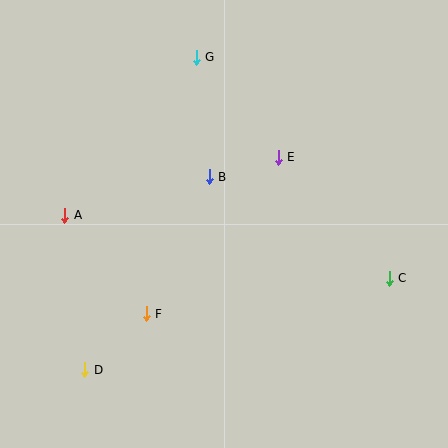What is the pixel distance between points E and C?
The distance between E and C is 164 pixels.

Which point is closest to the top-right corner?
Point E is closest to the top-right corner.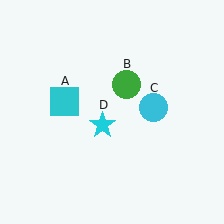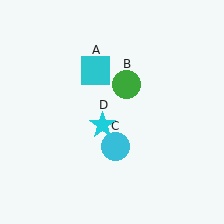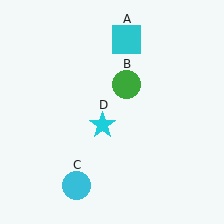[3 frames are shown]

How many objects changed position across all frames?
2 objects changed position: cyan square (object A), cyan circle (object C).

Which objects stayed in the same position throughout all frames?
Green circle (object B) and cyan star (object D) remained stationary.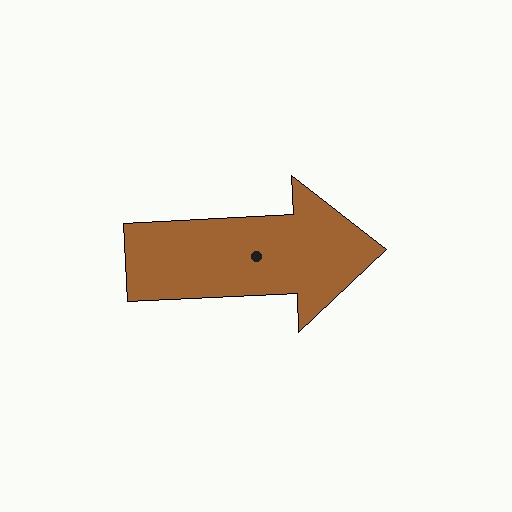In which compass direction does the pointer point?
East.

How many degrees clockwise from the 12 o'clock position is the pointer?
Approximately 87 degrees.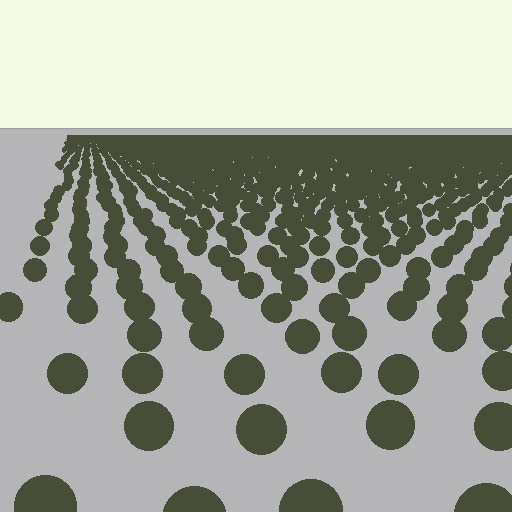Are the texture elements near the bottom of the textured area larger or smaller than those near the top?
Larger. Near the bottom, elements are closer to the viewer and appear at a bigger on-screen size.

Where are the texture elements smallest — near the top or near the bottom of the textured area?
Near the top.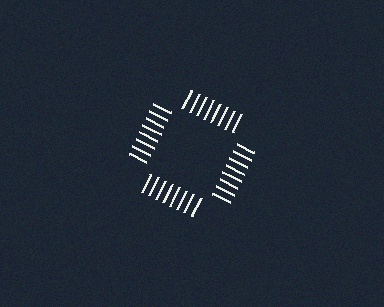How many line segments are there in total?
32 — 8 along each of the 4 edges.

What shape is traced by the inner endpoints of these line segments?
An illusory square — the line segments terminate on its edges but no continuous stroke is drawn.